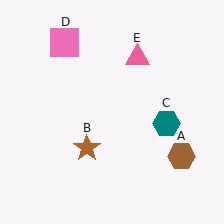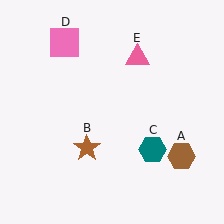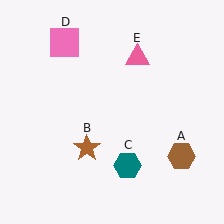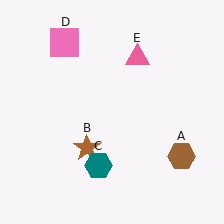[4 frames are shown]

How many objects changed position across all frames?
1 object changed position: teal hexagon (object C).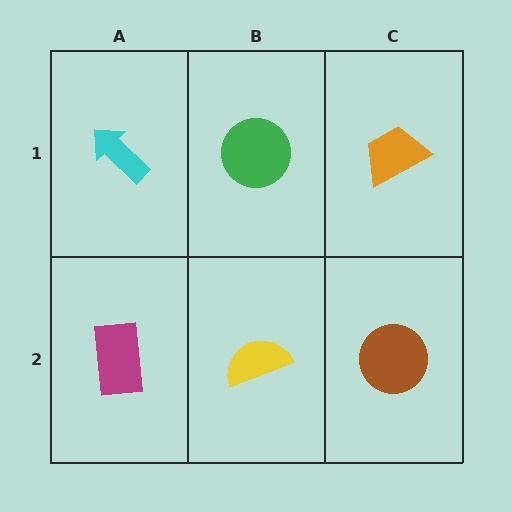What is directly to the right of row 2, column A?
A yellow semicircle.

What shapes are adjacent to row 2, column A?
A cyan arrow (row 1, column A), a yellow semicircle (row 2, column B).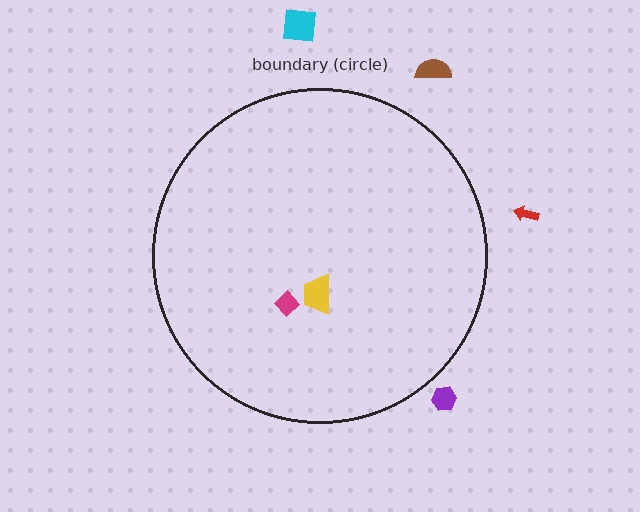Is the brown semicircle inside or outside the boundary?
Outside.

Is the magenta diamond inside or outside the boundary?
Inside.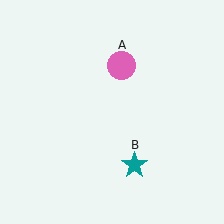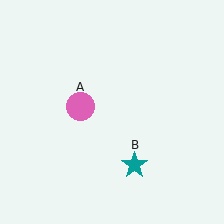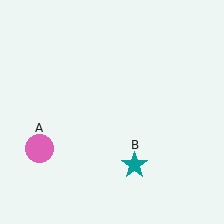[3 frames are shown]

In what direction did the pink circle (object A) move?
The pink circle (object A) moved down and to the left.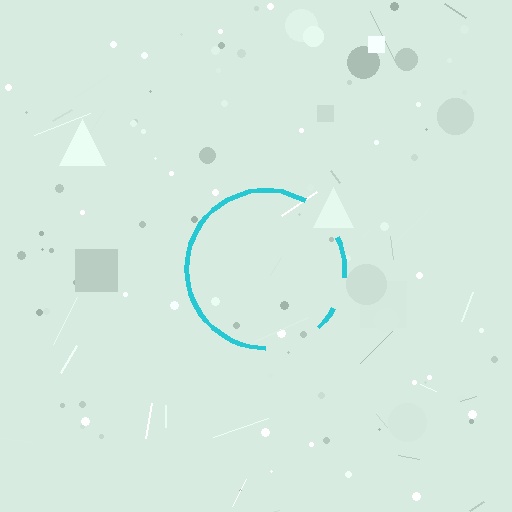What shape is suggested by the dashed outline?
The dashed outline suggests a circle.